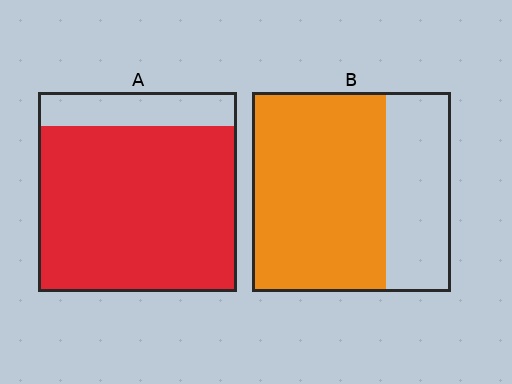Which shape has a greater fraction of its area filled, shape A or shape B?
Shape A.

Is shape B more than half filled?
Yes.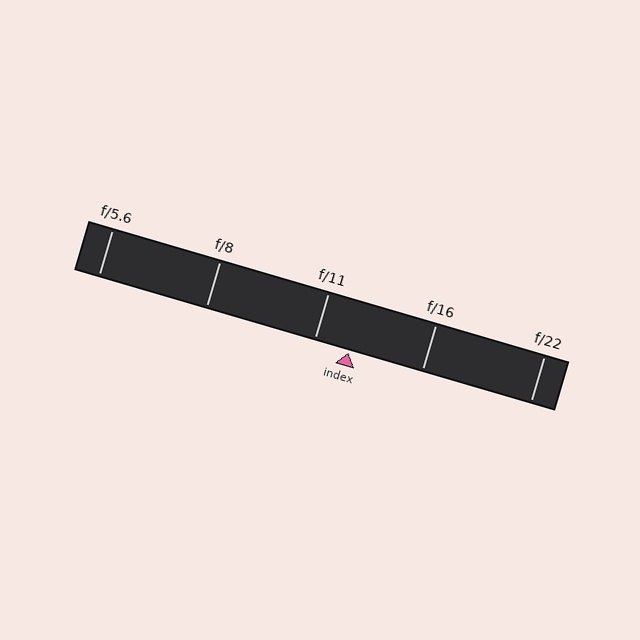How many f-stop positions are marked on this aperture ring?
There are 5 f-stop positions marked.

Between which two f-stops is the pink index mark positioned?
The index mark is between f/11 and f/16.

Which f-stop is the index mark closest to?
The index mark is closest to f/11.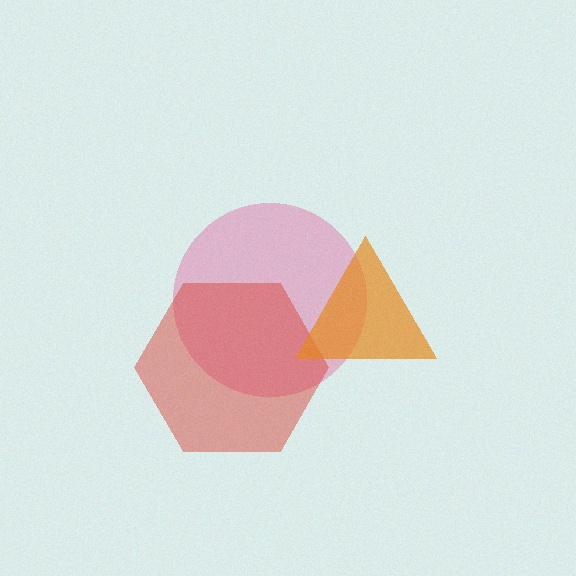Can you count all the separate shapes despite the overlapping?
Yes, there are 3 separate shapes.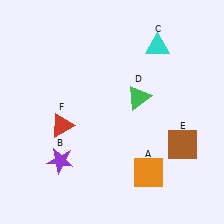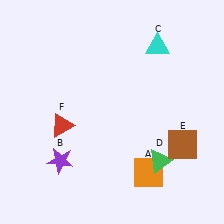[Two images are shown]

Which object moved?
The green triangle (D) moved down.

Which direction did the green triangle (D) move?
The green triangle (D) moved down.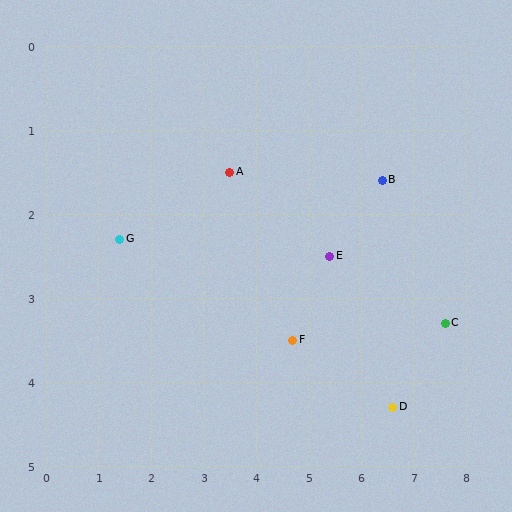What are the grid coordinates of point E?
Point E is at approximately (5.4, 2.5).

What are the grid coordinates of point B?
Point B is at approximately (6.4, 1.6).